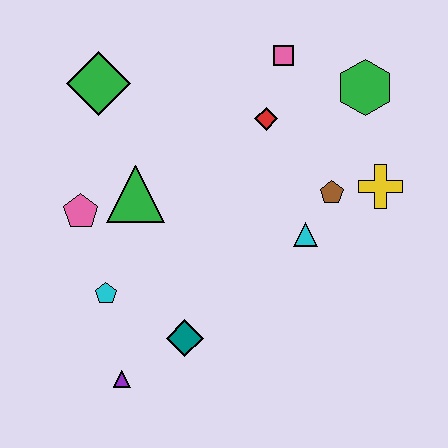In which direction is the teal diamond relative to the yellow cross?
The teal diamond is to the left of the yellow cross.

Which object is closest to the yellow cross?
The brown pentagon is closest to the yellow cross.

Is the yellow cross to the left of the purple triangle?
No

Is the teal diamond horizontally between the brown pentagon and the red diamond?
No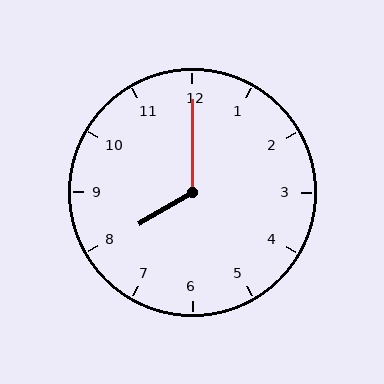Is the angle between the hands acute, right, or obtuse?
It is obtuse.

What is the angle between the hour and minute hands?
Approximately 120 degrees.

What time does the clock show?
8:00.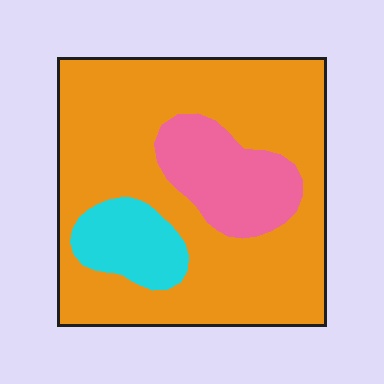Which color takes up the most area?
Orange, at roughly 75%.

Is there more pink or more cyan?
Pink.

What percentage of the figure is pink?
Pink takes up about one sixth (1/6) of the figure.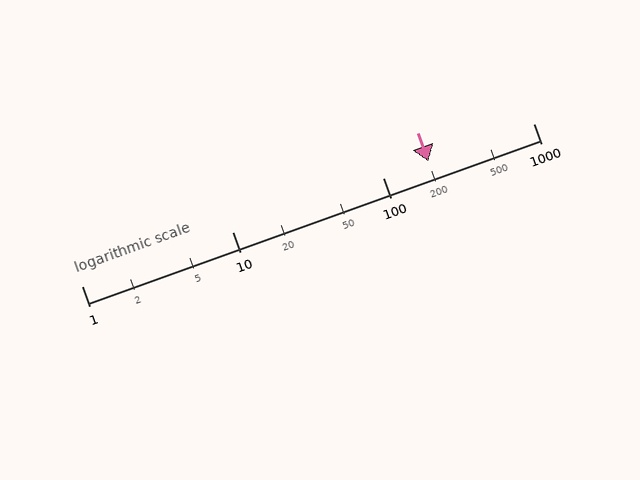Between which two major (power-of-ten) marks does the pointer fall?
The pointer is between 100 and 1000.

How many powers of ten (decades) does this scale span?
The scale spans 3 decades, from 1 to 1000.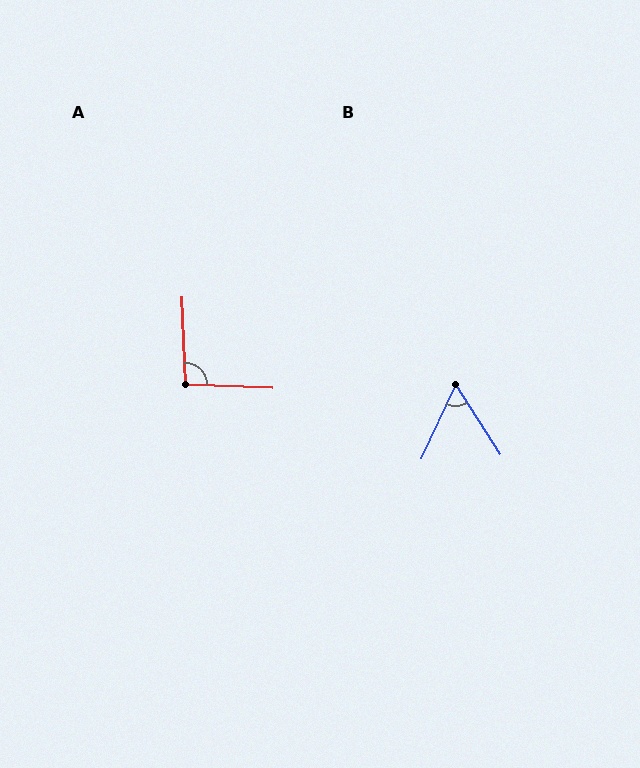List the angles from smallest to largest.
B (58°), A (95°).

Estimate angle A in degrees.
Approximately 95 degrees.